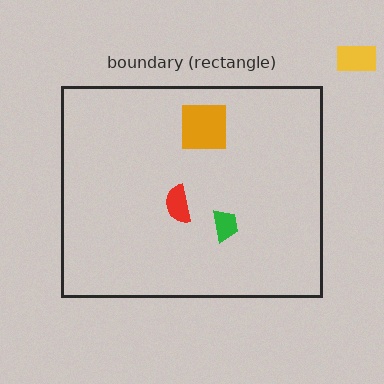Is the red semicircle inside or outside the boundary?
Inside.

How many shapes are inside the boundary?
3 inside, 1 outside.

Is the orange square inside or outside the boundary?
Inside.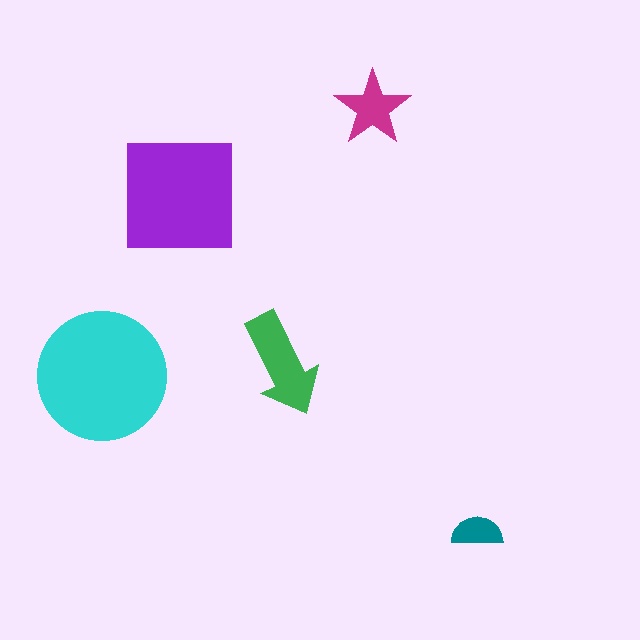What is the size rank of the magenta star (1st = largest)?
4th.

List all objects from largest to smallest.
The cyan circle, the purple square, the green arrow, the magenta star, the teal semicircle.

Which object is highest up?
The magenta star is topmost.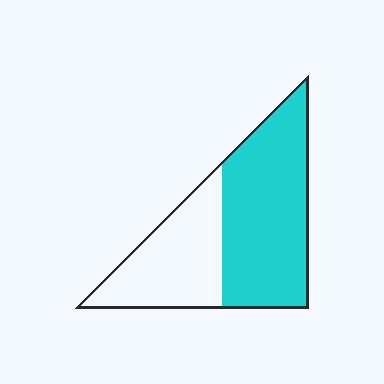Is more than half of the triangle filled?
Yes.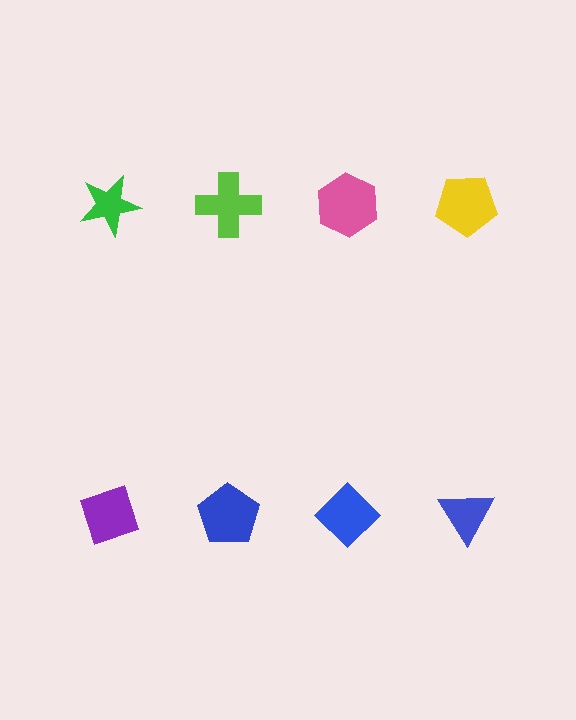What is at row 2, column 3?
A blue diamond.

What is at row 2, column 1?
A purple diamond.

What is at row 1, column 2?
A lime cross.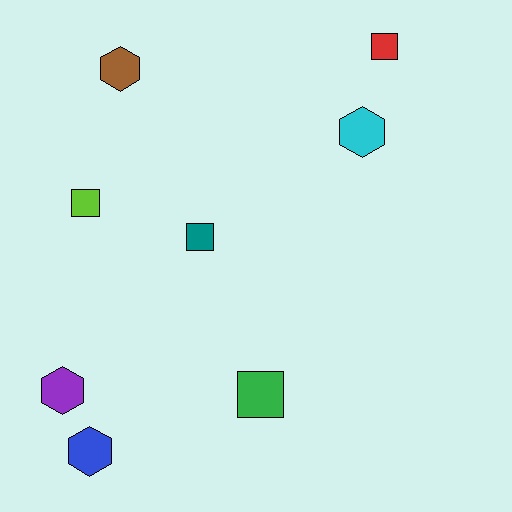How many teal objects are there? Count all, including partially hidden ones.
There is 1 teal object.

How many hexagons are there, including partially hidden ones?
There are 4 hexagons.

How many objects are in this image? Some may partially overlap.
There are 8 objects.